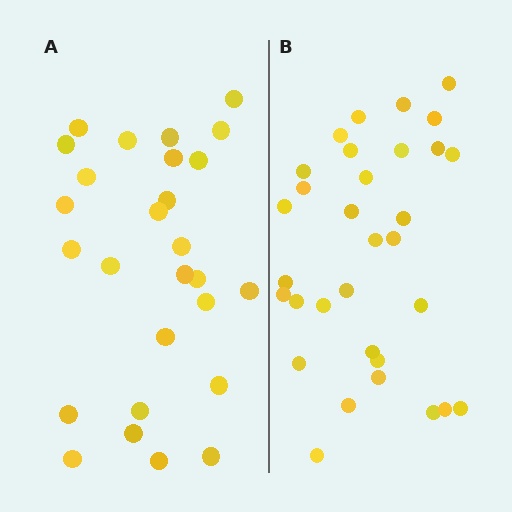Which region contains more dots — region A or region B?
Region B (the right region) has more dots.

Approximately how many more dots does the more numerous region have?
Region B has about 5 more dots than region A.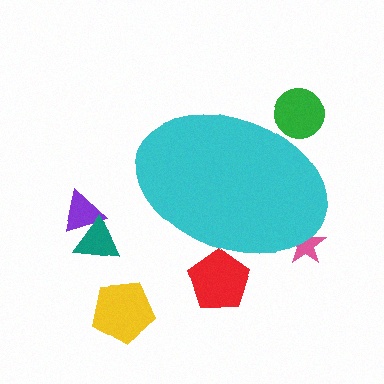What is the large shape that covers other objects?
A cyan ellipse.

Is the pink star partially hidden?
Yes, the pink star is partially hidden behind the cyan ellipse.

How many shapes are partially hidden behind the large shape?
3 shapes are partially hidden.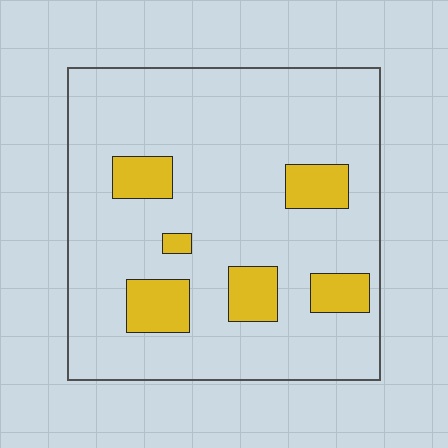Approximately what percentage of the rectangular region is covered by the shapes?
Approximately 15%.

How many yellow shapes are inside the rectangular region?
6.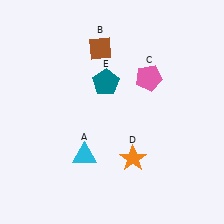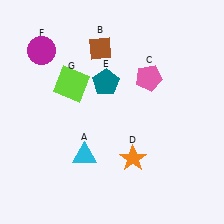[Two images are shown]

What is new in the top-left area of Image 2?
A magenta circle (F) was added in the top-left area of Image 2.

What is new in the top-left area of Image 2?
A lime square (G) was added in the top-left area of Image 2.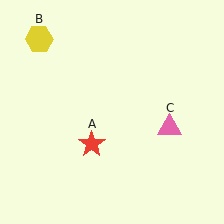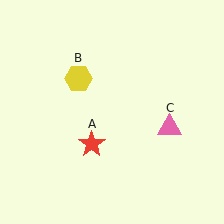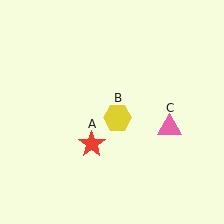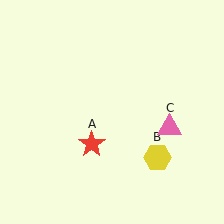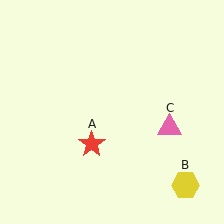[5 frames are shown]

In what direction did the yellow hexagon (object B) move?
The yellow hexagon (object B) moved down and to the right.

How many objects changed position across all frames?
1 object changed position: yellow hexagon (object B).